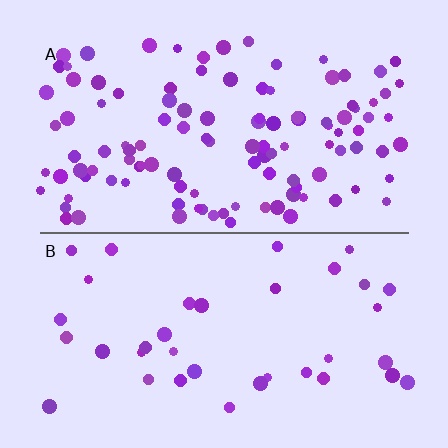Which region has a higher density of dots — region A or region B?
A (the top).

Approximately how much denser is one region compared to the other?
Approximately 3.1× — region A over region B.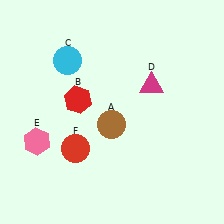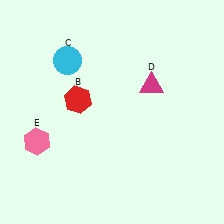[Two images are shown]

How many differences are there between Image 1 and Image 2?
There are 2 differences between the two images.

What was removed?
The brown circle (A), the red circle (F) were removed in Image 2.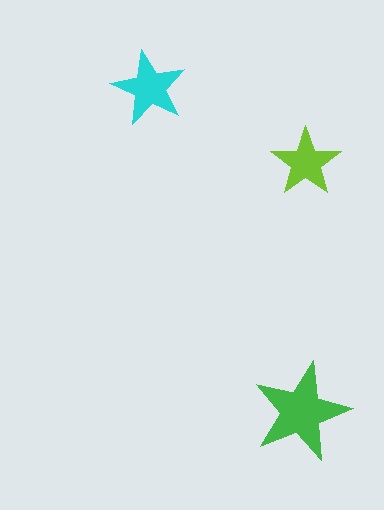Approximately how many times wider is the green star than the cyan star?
About 1.5 times wider.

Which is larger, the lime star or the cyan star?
The cyan one.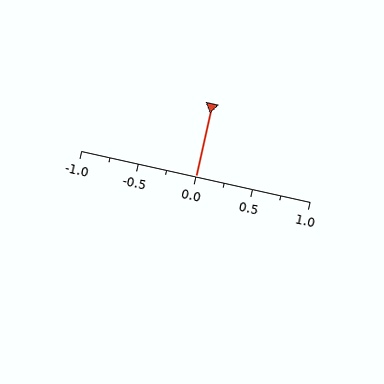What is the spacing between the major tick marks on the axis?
The major ticks are spaced 0.5 apart.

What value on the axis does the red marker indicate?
The marker indicates approximately 0.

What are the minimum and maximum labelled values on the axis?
The axis runs from -1.0 to 1.0.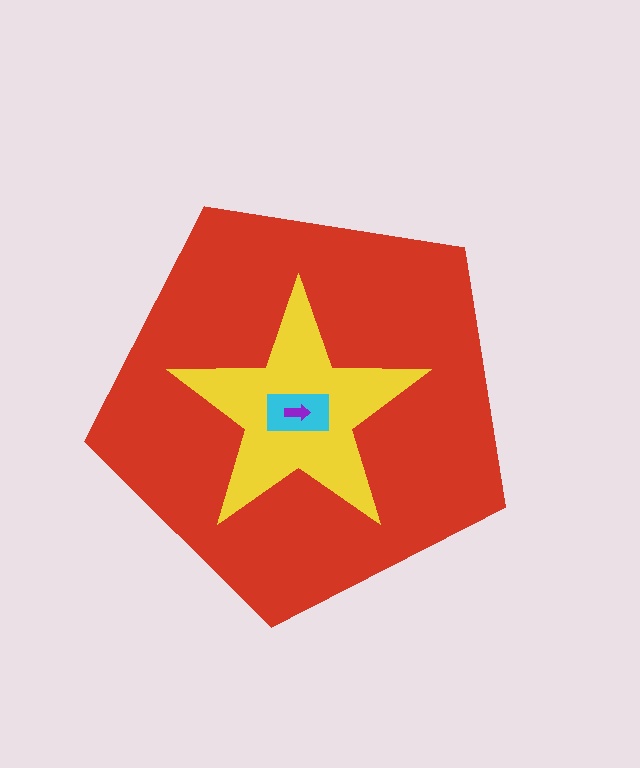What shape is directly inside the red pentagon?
The yellow star.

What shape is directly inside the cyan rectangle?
The purple arrow.